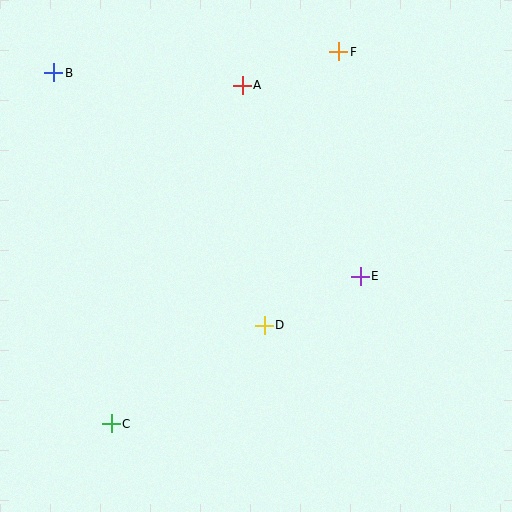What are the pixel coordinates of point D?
Point D is at (264, 325).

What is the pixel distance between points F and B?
The distance between F and B is 285 pixels.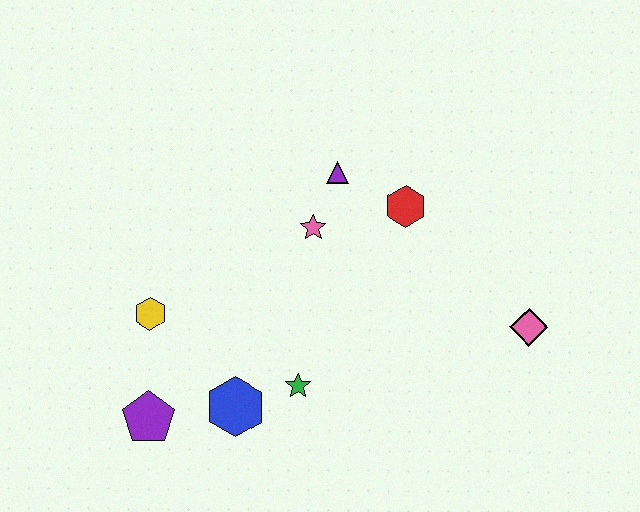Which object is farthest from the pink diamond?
The purple pentagon is farthest from the pink diamond.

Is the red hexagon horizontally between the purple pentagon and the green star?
No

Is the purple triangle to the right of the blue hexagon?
Yes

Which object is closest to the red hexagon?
The purple triangle is closest to the red hexagon.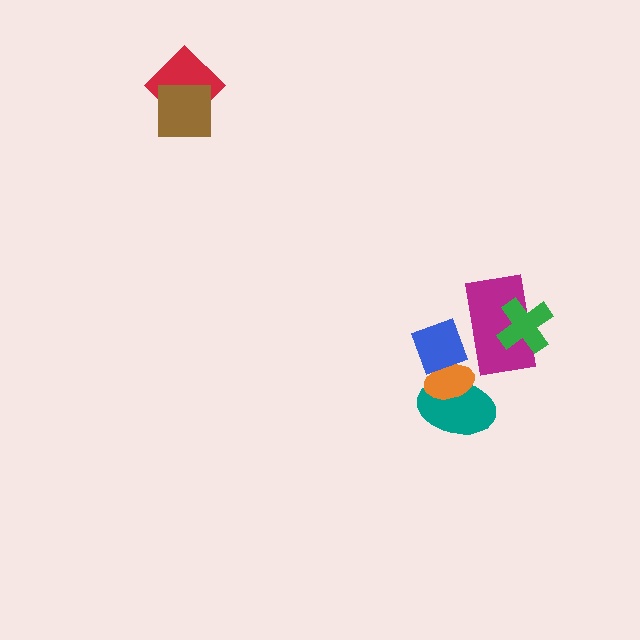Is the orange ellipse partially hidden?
Yes, it is partially covered by another shape.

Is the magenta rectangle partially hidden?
Yes, it is partially covered by another shape.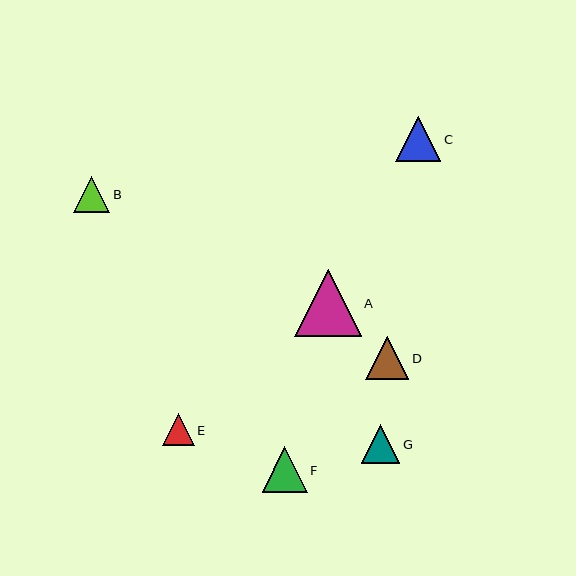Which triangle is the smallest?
Triangle E is the smallest with a size of approximately 32 pixels.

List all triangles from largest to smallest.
From largest to smallest: A, F, C, D, G, B, E.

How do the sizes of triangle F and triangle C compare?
Triangle F and triangle C are approximately the same size.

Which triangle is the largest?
Triangle A is the largest with a size of approximately 67 pixels.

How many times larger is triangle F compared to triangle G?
Triangle F is approximately 1.2 times the size of triangle G.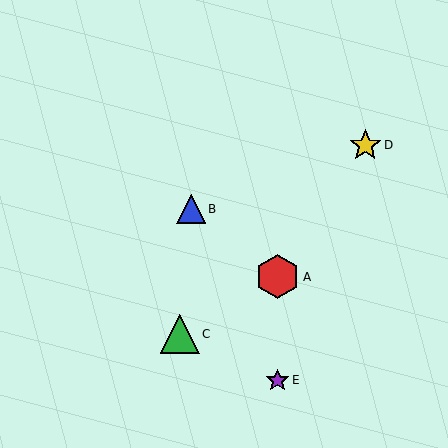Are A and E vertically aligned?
Yes, both are at x≈278.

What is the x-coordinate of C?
Object C is at x≈180.